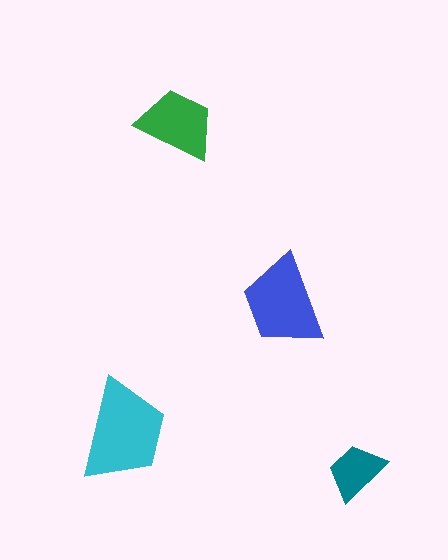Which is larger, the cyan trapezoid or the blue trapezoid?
The cyan one.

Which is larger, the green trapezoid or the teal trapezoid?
The green one.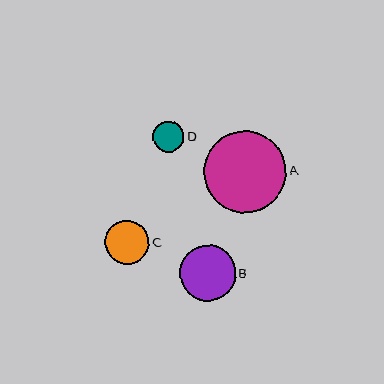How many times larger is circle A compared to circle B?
Circle A is approximately 1.5 times the size of circle B.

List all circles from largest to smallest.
From largest to smallest: A, B, C, D.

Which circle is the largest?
Circle A is the largest with a size of approximately 82 pixels.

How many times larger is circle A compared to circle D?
Circle A is approximately 2.6 times the size of circle D.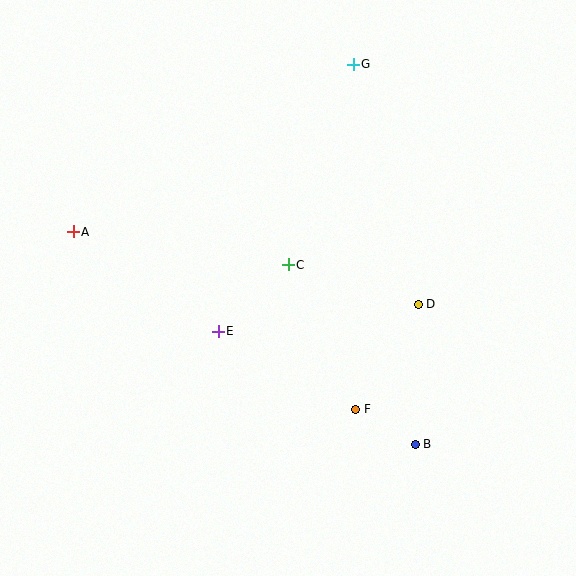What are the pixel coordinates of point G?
Point G is at (353, 64).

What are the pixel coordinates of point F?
Point F is at (356, 409).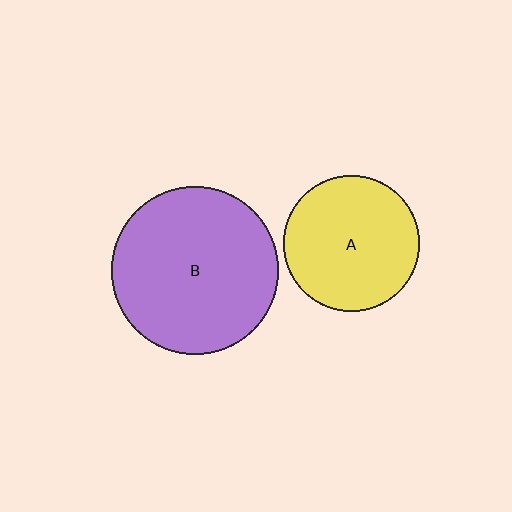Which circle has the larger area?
Circle B (purple).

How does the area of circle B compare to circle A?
Approximately 1.5 times.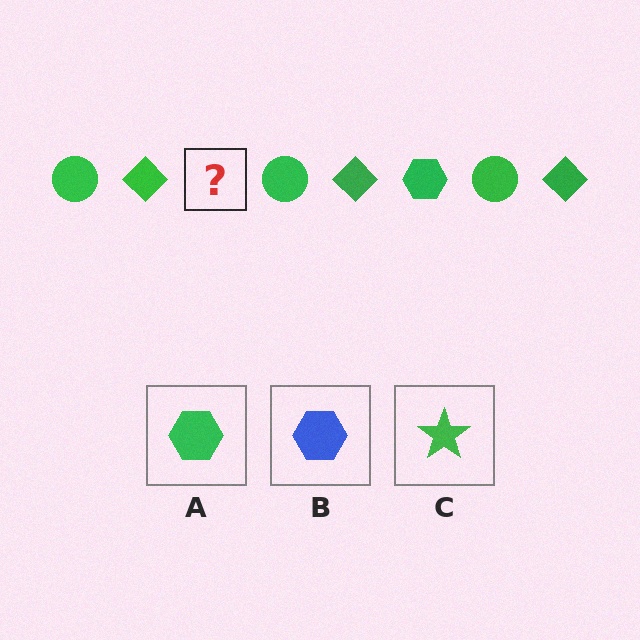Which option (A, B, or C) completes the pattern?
A.